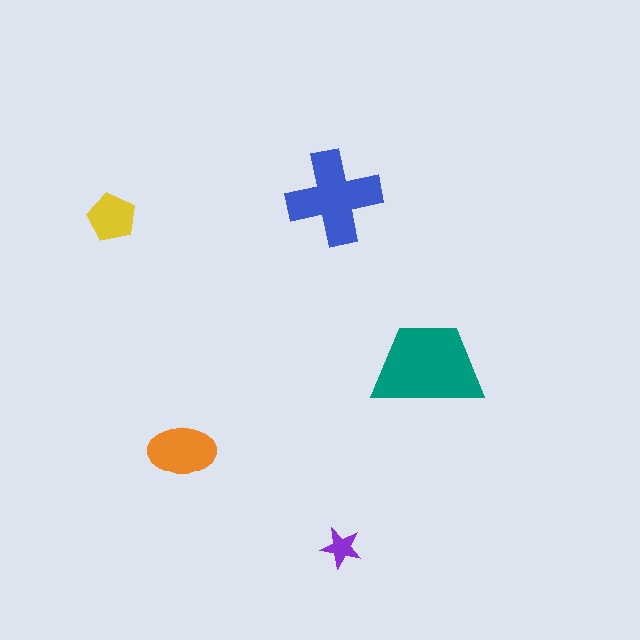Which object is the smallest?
The purple star.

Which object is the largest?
The teal trapezoid.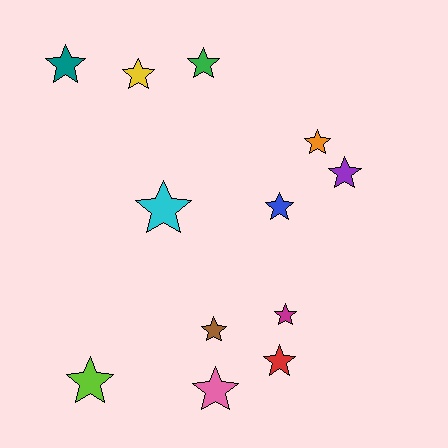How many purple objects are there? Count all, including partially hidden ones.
There is 1 purple object.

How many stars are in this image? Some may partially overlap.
There are 12 stars.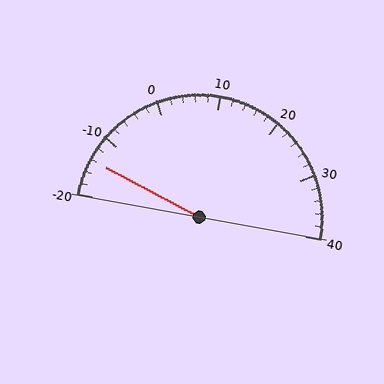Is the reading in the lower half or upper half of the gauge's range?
The reading is in the lower half of the range (-20 to 40).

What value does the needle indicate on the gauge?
The needle indicates approximately -14.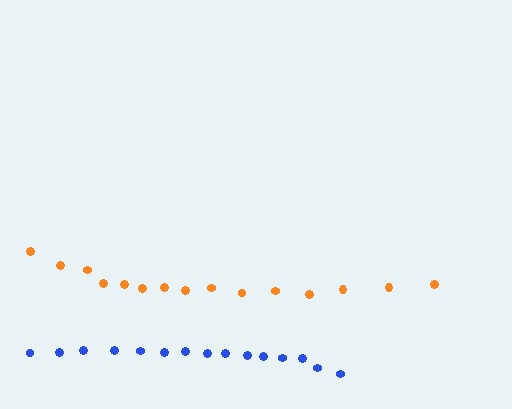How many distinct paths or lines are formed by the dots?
There are 2 distinct paths.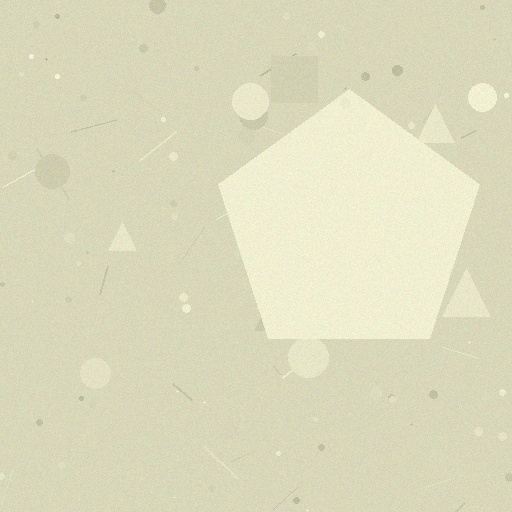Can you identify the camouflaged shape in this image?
The camouflaged shape is a pentagon.